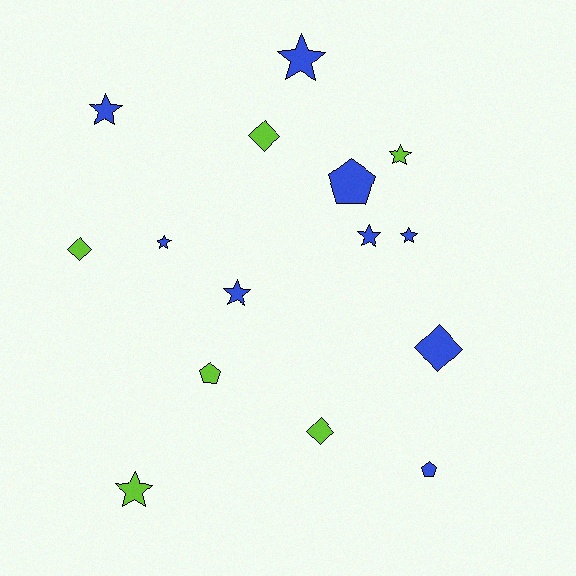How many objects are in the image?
There are 15 objects.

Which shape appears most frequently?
Star, with 8 objects.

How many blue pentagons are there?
There are 2 blue pentagons.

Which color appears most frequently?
Blue, with 9 objects.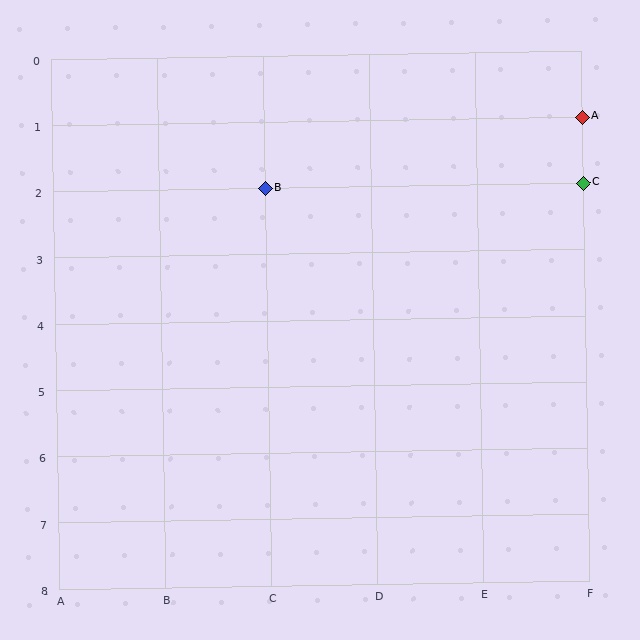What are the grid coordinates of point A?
Point A is at grid coordinates (F, 1).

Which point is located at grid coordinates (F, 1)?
Point A is at (F, 1).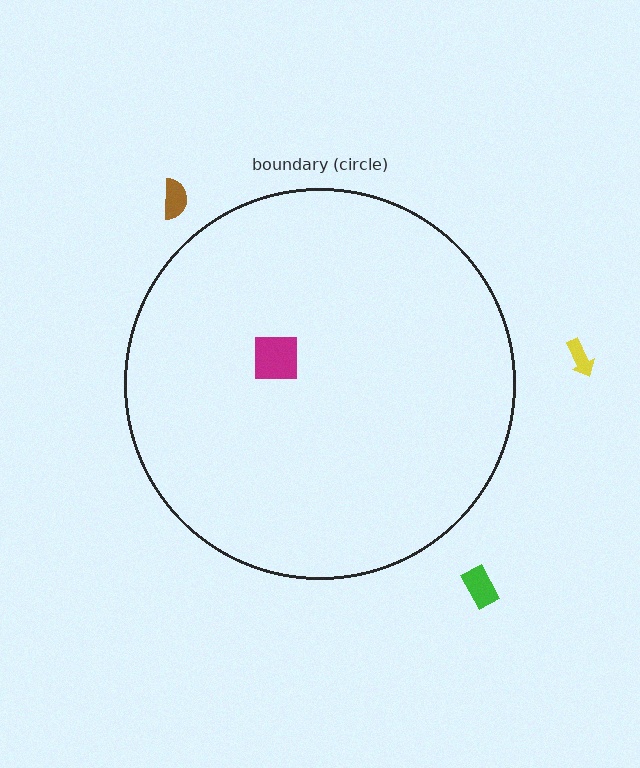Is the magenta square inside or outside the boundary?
Inside.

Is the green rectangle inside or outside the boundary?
Outside.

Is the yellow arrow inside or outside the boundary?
Outside.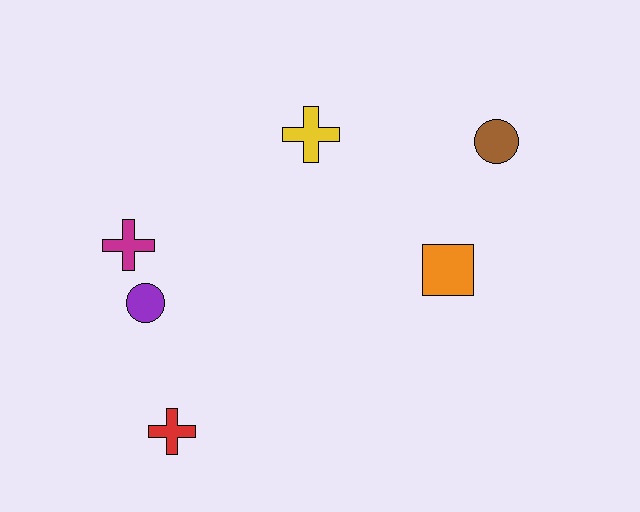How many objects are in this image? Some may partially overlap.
There are 6 objects.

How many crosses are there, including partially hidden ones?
There are 3 crosses.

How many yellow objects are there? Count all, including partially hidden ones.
There is 1 yellow object.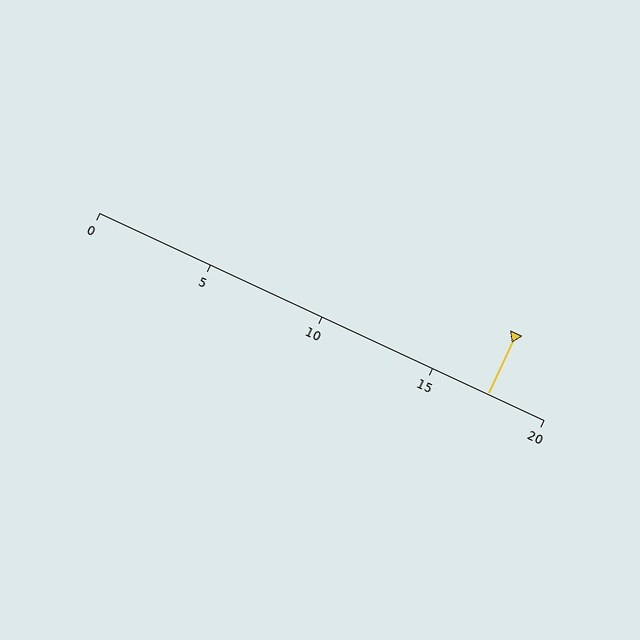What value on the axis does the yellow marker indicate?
The marker indicates approximately 17.5.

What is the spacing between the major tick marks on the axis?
The major ticks are spaced 5 apart.